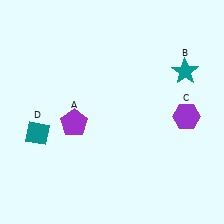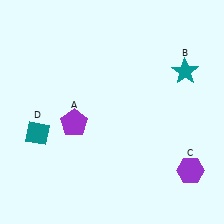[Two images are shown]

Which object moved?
The purple hexagon (C) moved down.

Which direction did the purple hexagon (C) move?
The purple hexagon (C) moved down.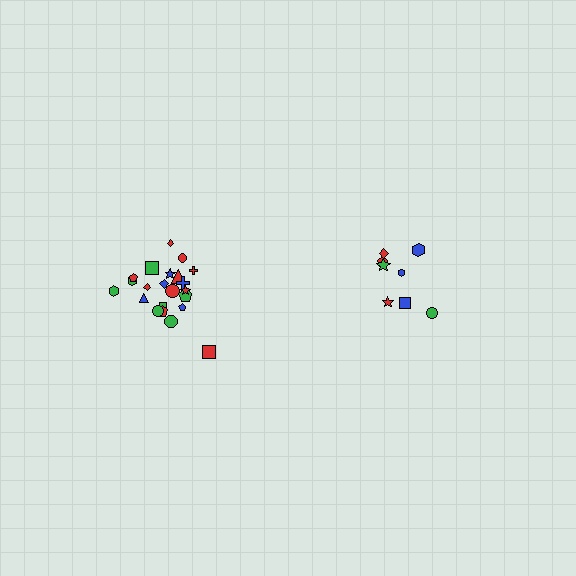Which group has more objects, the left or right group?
The left group.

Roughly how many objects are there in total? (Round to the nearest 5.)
Roughly 30 objects in total.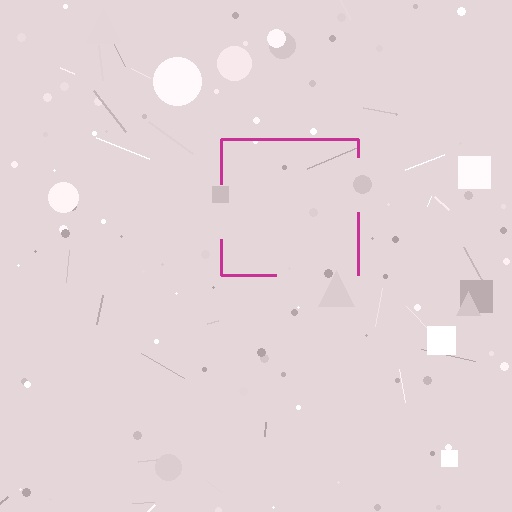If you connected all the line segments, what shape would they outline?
They would outline a square.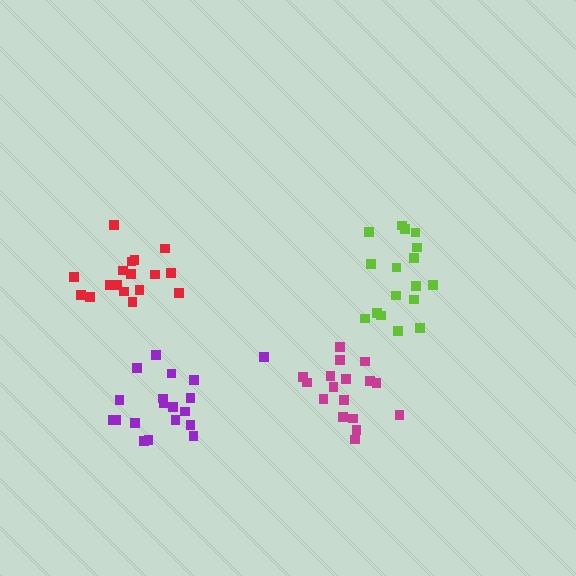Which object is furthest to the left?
The red cluster is leftmost.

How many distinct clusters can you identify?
There are 4 distinct clusters.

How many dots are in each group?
Group 1: 17 dots, Group 2: 19 dots, Group 3: 17 dots, Group 4: 17 dots (70 total).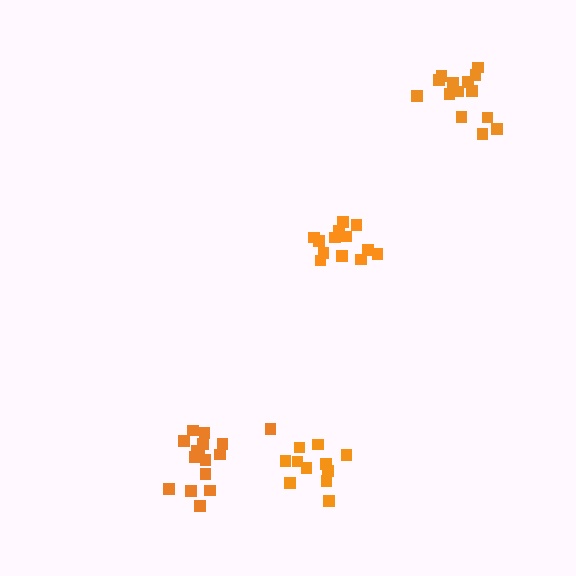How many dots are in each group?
Group 1: 13 dots, Group 2: 14 dots, Group 3: 16 dots, Group 4: 11 dots (54 total).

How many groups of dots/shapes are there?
There are 4 groups.